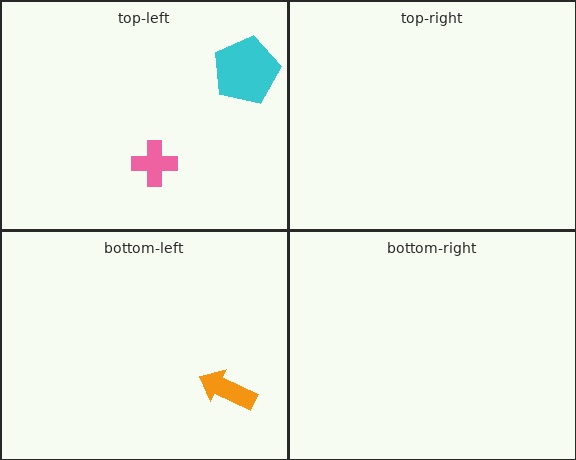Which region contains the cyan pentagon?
The top-left region.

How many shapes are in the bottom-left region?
1.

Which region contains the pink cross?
The top-left region.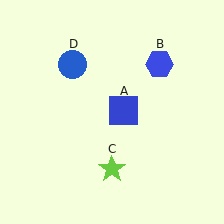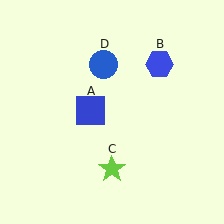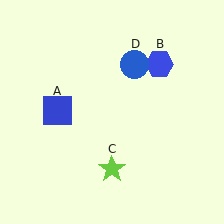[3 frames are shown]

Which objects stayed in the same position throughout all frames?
Blue hexagon (object B) and lime star (object C) remained stationary.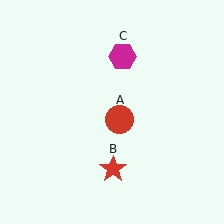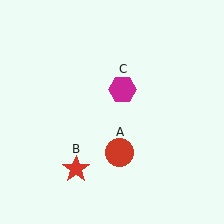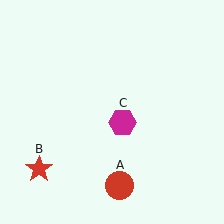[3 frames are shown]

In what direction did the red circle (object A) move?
The red circle (object A) moved down.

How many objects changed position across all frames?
3 objects changed position: red circle (object A), red star (object B), magenta hexagon (object C).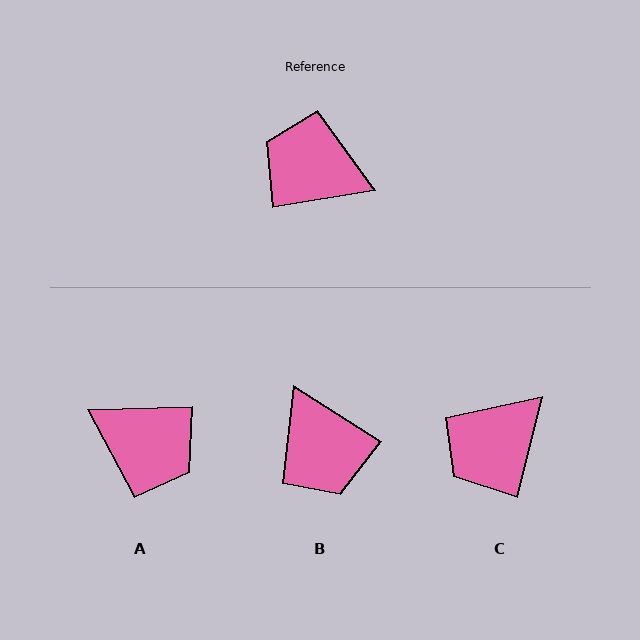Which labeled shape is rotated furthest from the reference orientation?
A, about 172 degrees away.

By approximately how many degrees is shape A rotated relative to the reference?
Approximately 172 degrees counter-clockwise.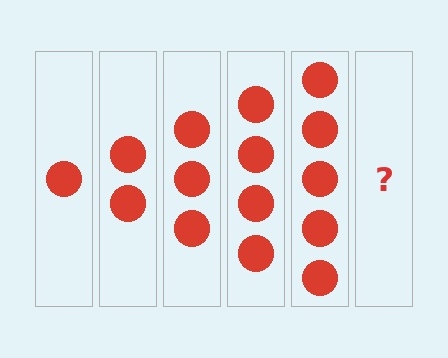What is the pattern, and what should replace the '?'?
The pattern is that each step adds one more circle. The '?' should be 6 circles.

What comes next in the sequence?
The next element should be 6 circles.